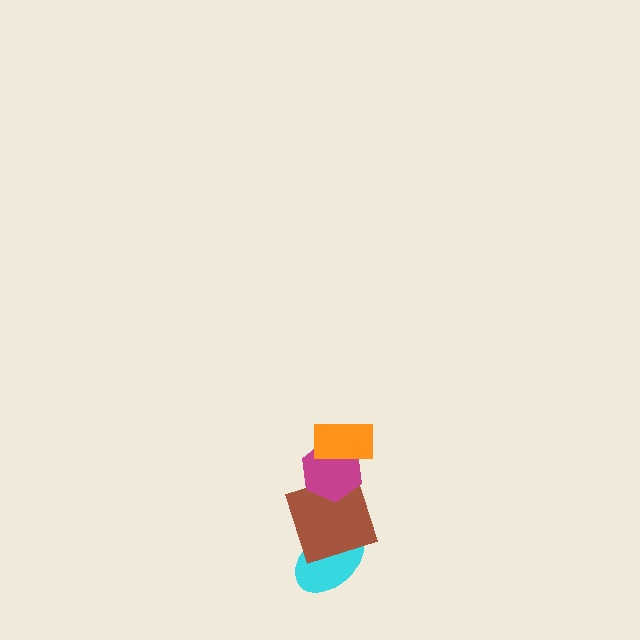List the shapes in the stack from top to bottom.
From top to bottom: the orange rectangle, the magenta hexagon, the brown square, the cyan ellipse.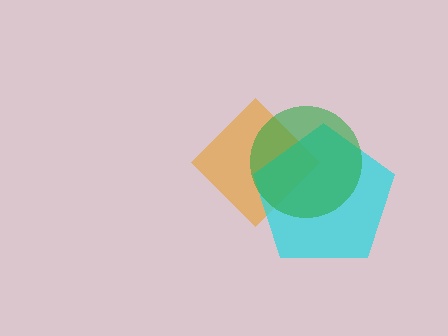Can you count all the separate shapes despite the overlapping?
Yes, there are 3 separate shapes.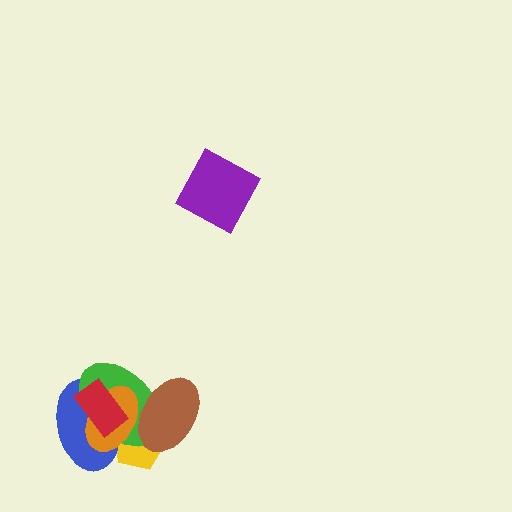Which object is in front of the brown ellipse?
The orange ellipse is in front of the brown ellipse.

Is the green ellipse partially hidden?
Yes, it is partially covered by another shape.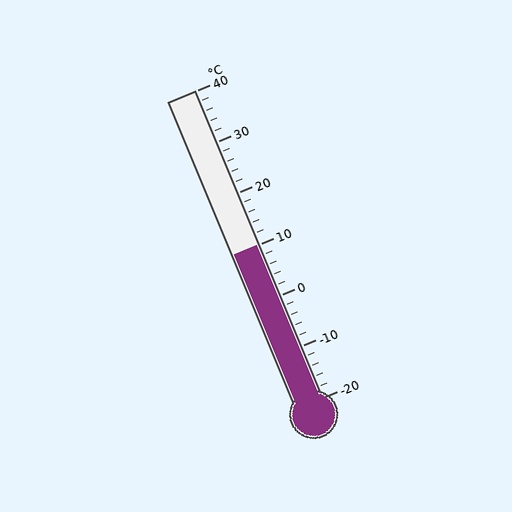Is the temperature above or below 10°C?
The temperature is at 10°C.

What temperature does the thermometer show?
The thermometer shows approximately 10°C.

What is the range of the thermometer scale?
The thermometer scale ranges from -20°C to 40°C.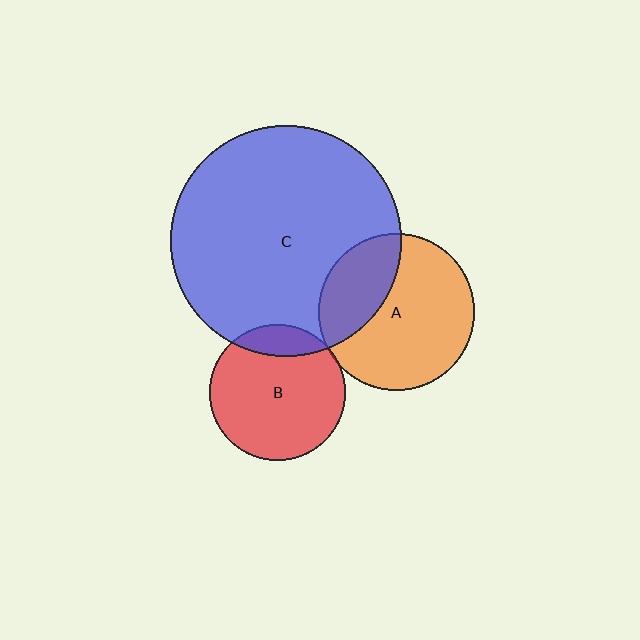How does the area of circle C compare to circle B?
Approximately 2.9 times.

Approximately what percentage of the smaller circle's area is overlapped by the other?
Approximately 15%.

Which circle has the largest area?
Circle C (blue).